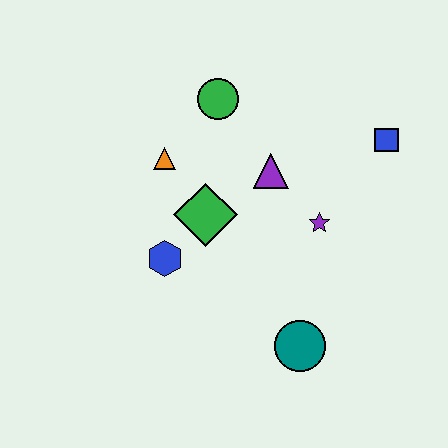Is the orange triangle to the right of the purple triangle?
No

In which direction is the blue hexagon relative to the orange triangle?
The blue hexagon is below the orange triangle.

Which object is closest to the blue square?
The purple star is closest to the blue square.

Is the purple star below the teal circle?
No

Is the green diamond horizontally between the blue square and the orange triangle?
Yes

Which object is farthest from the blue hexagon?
The blue square is farthest from the blue hexagon.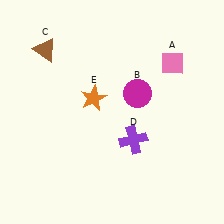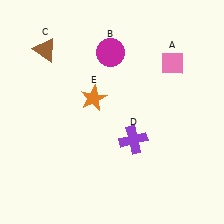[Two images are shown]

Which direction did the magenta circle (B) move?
The magenta circle (B) moved up.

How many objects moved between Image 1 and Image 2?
1 object moved between the two images.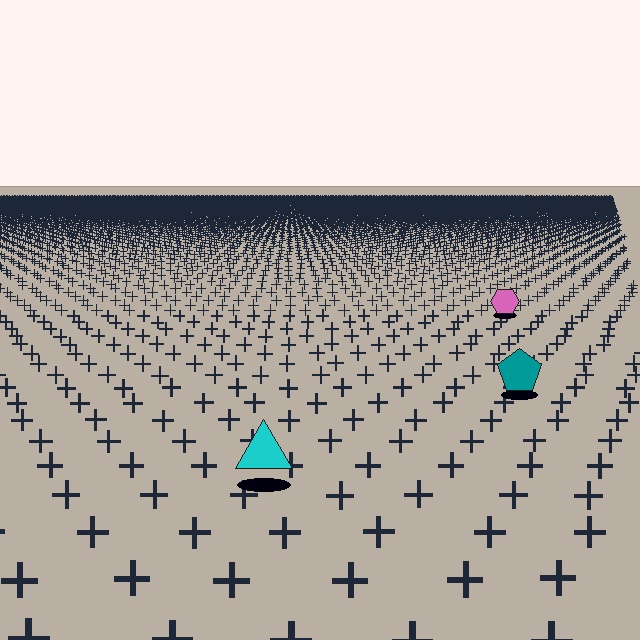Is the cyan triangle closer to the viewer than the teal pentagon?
Yes. The cyan triangle is closer — you can tell from the texture gradient: the ground texture is coarser near it.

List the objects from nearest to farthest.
From nearest to farthest: the cyan triangle, the teal pentagon, the pink hexagon.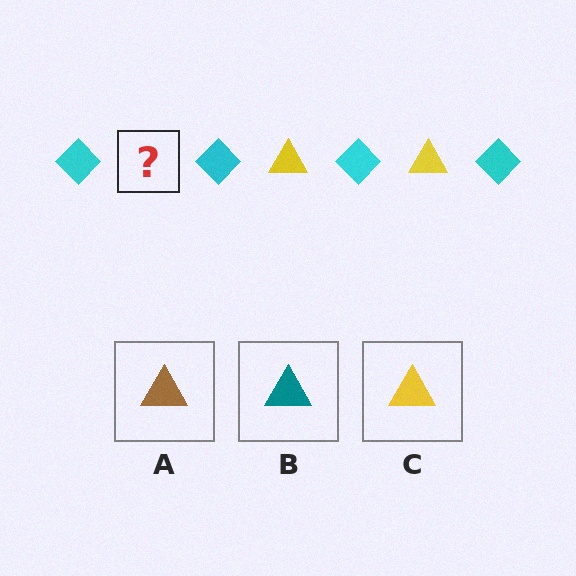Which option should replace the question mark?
Option C.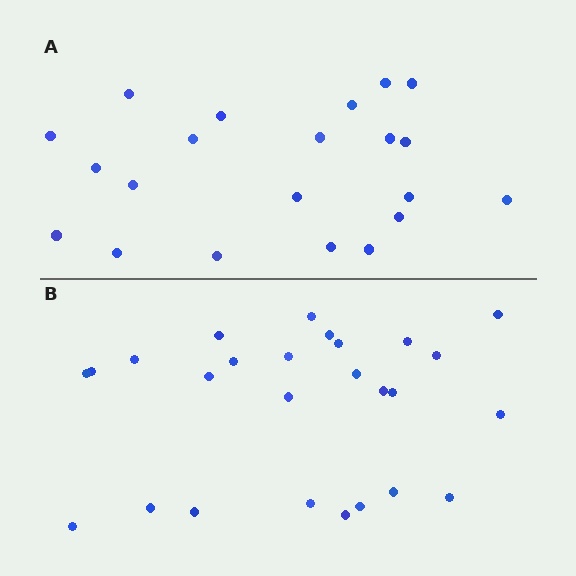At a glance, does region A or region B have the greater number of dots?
Region B (the bottom region) has more dots.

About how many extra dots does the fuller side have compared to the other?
Region B has about 5 more dots than region A.